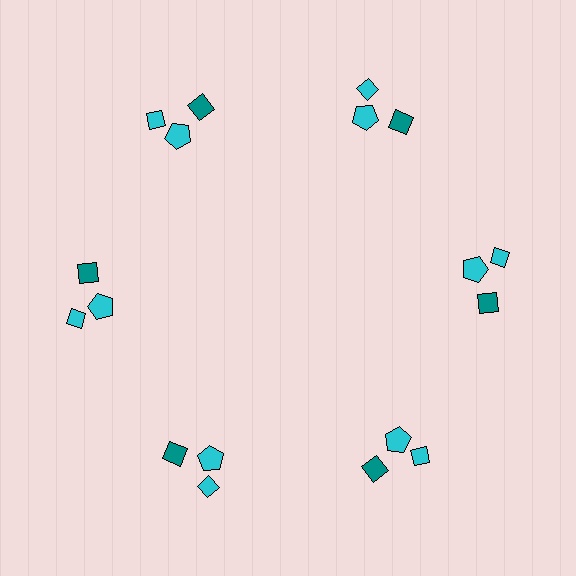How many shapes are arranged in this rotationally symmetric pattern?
There are 18 shapes, arranged in 6 groups of 3.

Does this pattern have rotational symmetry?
Yes, this pattern has 6-fold rotational symmetry. It looks the same after rotating 60 degrees around the center.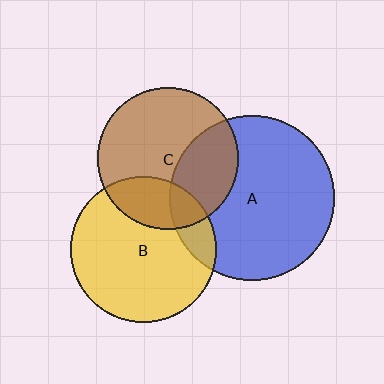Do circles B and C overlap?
Yes.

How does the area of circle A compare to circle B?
Approximately 1.3 times.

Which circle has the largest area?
Circle A (blue).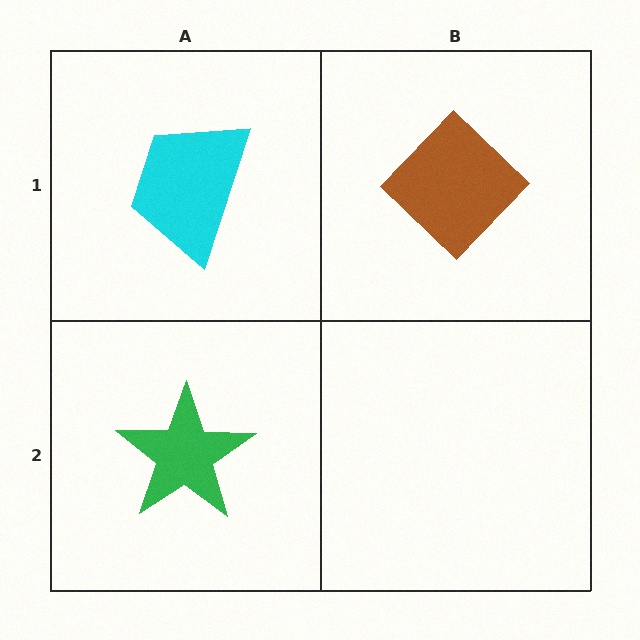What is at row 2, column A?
A green star.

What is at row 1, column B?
A brown diamond.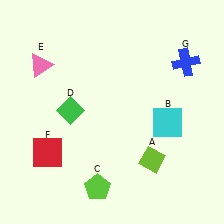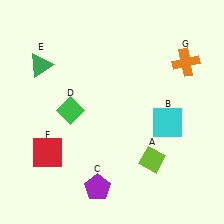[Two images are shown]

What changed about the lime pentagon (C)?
In Image 1, C is lime. In Image 2, it changed to purple.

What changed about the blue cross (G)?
In Image 1, G is blue. In Image 2, it changed to orange.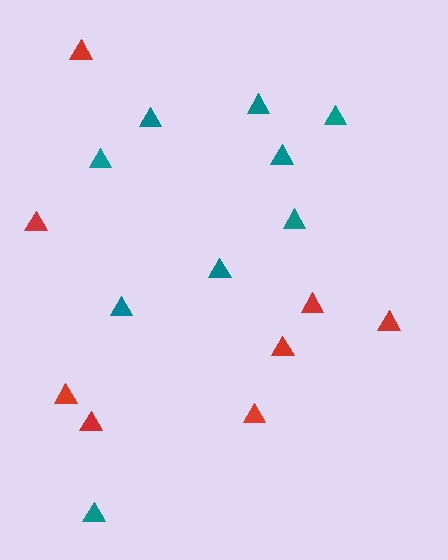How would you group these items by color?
There are 2 groups: one group of teal triangles (9) and one group of red triangles (8).